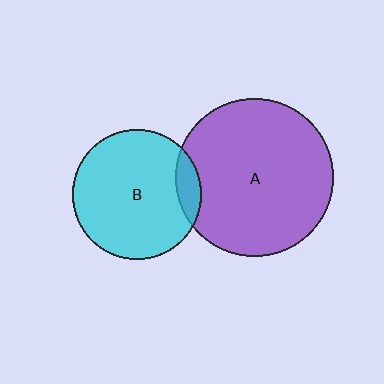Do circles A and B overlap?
Yes.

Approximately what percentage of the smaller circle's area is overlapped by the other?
Approximately 10%.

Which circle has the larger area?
Circle A (purple).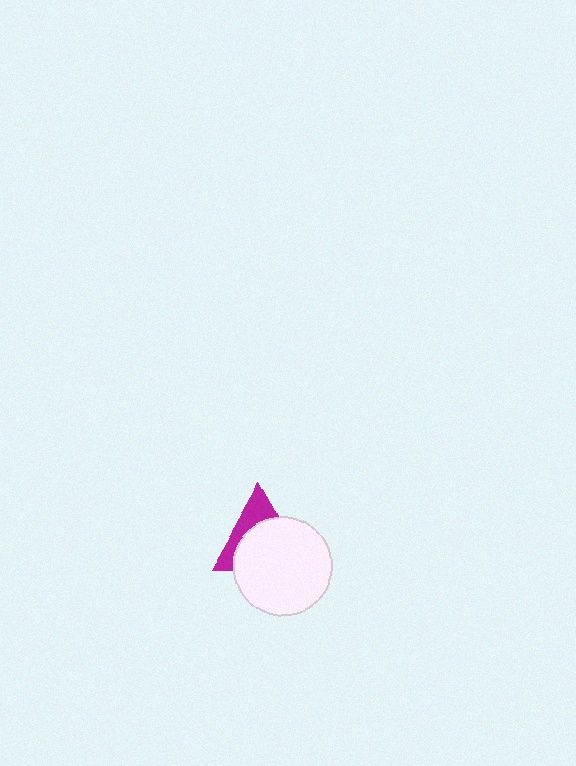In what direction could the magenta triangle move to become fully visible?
The magenta triangle could move up. That would shift it out from behind the white circle entirely.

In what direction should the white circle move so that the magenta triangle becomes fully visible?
The white circle should move down. That is the shortest direction to clear the overlap and leave the magenta triangle fully visible.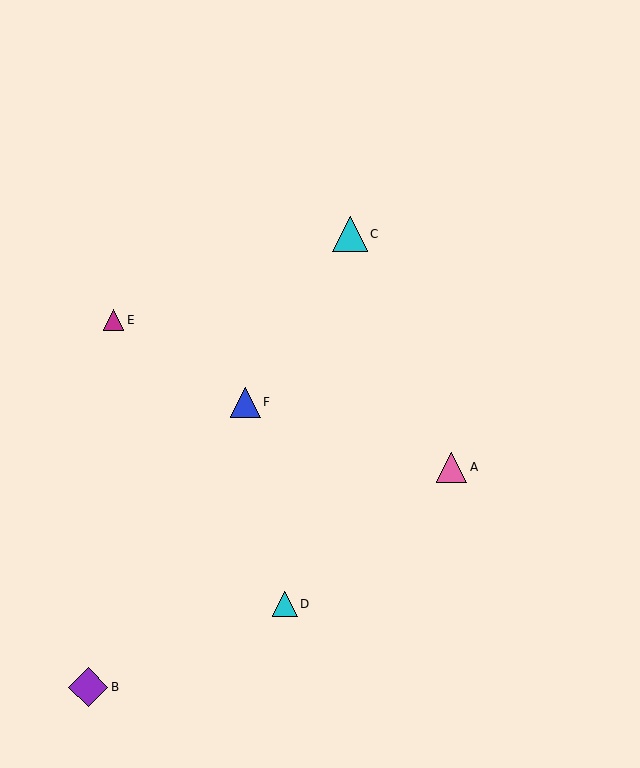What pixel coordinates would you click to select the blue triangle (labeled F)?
Click at (245, 402) to select the blue triangle F.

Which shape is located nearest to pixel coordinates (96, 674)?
The purple diamond (labeled B) at (88, 687) is nearest to that location.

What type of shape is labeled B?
Shape B is a purple diamond.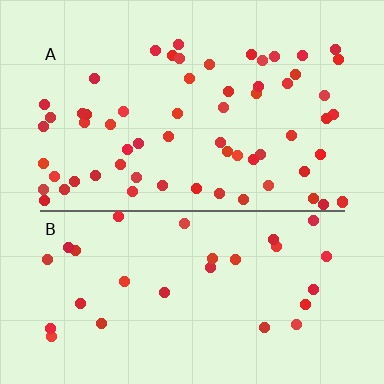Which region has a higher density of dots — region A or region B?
A (the top).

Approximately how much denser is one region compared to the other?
Approximately 2.2× — region A over region B.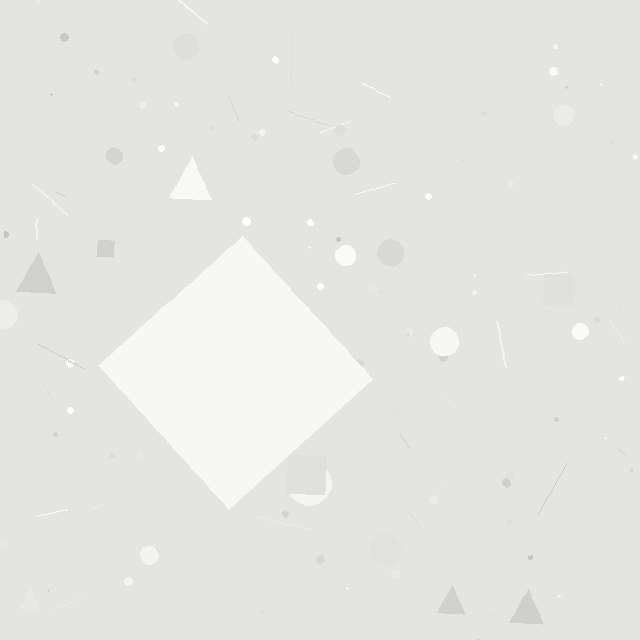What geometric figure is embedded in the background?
A diamond is embedded in the background.